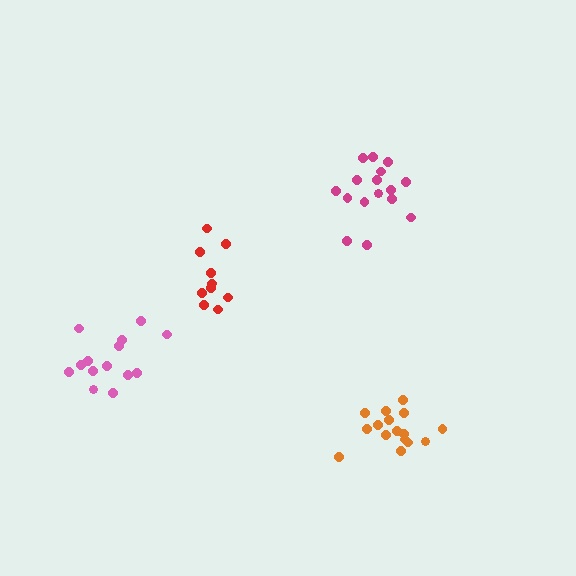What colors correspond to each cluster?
The clusters are colored: pink, magenta, orange, red.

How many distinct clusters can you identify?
There are 4 distinct clusters.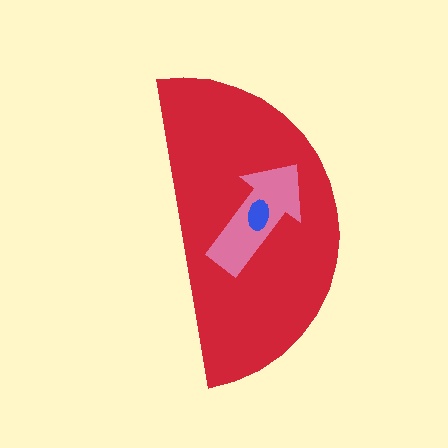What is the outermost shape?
The red semicircle.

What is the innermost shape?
The blue ellipse.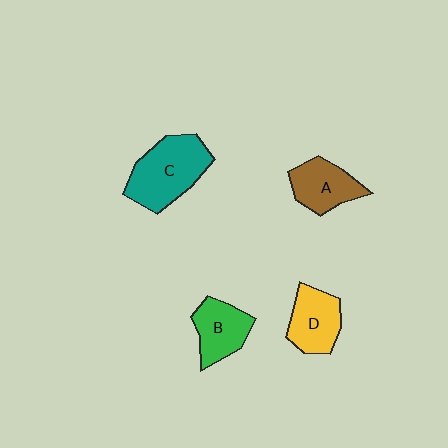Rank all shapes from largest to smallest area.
From largest to smallest: C (teal), D (yellow), A (brown), B (green).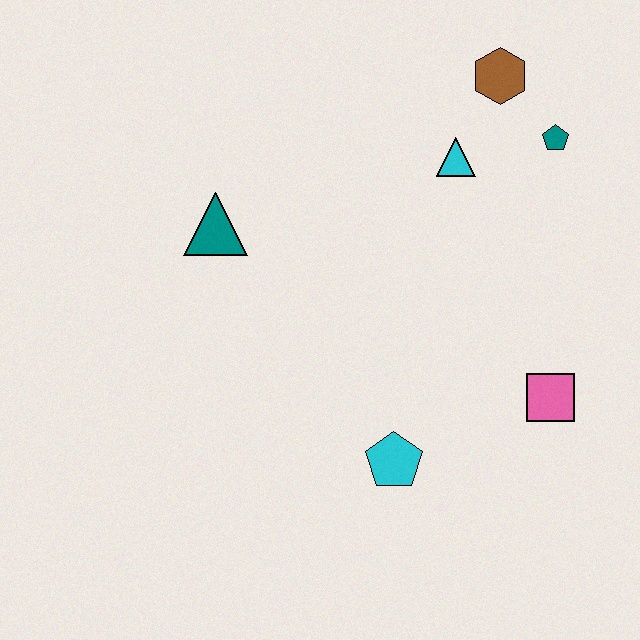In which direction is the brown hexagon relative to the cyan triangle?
The brown hexagon is above the cyan triangle.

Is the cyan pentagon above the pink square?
No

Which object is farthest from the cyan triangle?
The cyan pentagon is farthest from the cyan triangle.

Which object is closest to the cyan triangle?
The brown hexagon is closest to the cyan triangle.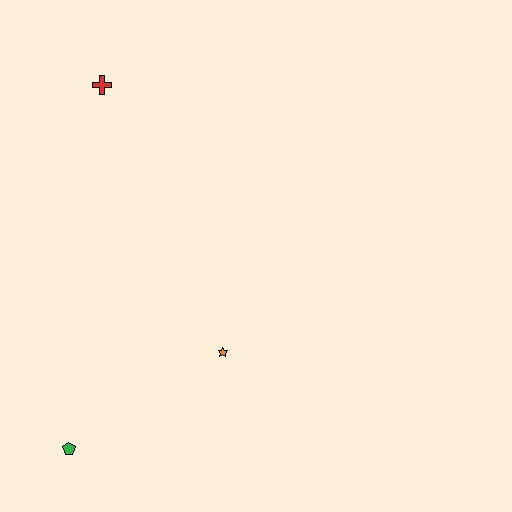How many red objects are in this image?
There is 1 red object.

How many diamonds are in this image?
There are no diamonds.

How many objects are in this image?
There are 3 objects.